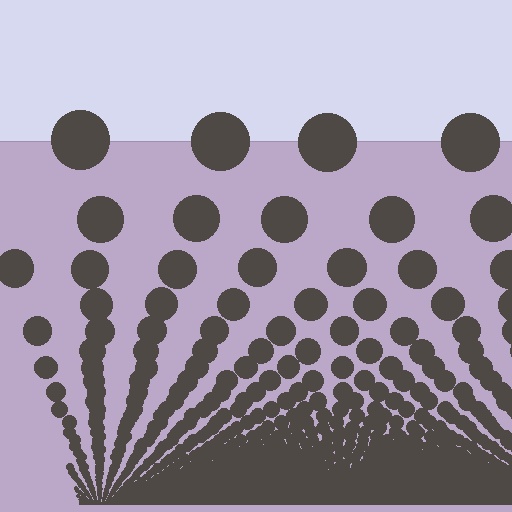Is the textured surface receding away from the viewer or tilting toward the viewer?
The surface appears to tilt toward the viewer. Texture elements get larger and sparser toward the top.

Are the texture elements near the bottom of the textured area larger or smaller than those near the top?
Smaller. The gradient is inverted — elements near the bottom are smaller and denser.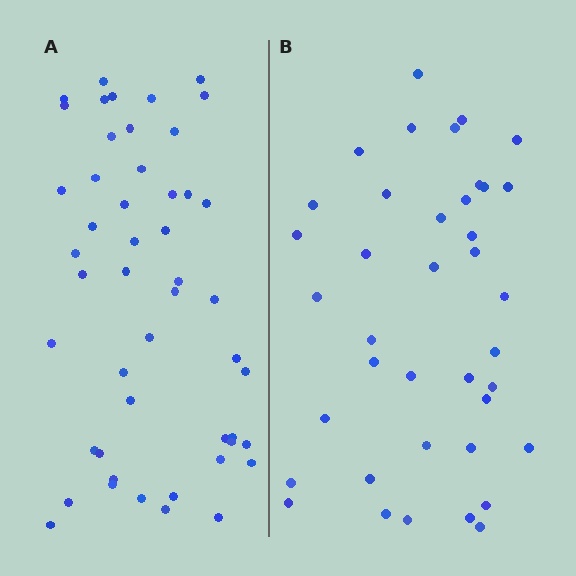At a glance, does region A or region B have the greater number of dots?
Region A (the left region) has more dots.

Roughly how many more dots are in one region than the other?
Region A has roughly 10 or so more dots than region B.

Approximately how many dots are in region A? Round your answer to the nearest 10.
About 50 dots. (The exact count is 49, which rounds to 50.)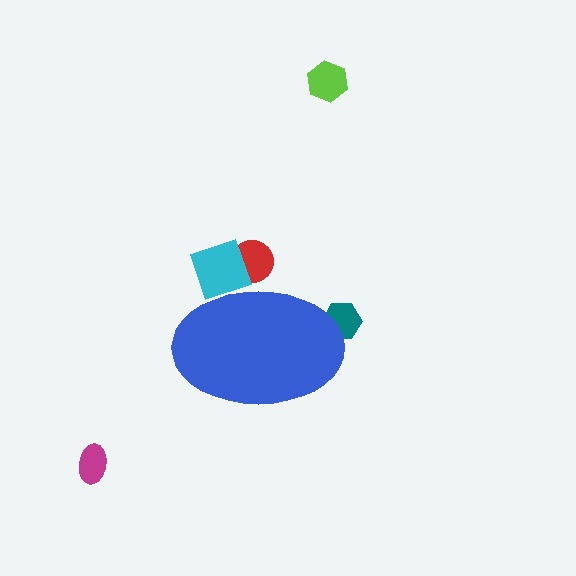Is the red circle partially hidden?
Yes, the red circle is partially hidden behind the blue ellipse.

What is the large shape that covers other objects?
A blue ellipse.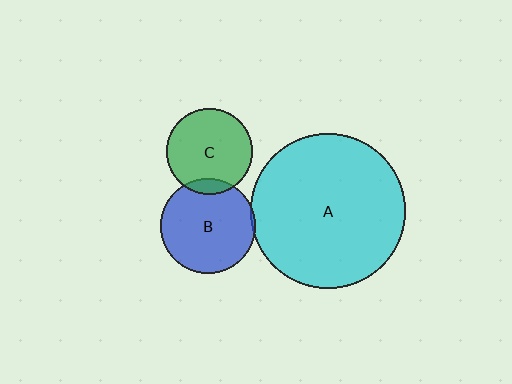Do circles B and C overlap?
Yes.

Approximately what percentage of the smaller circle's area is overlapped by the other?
Approximately 10%.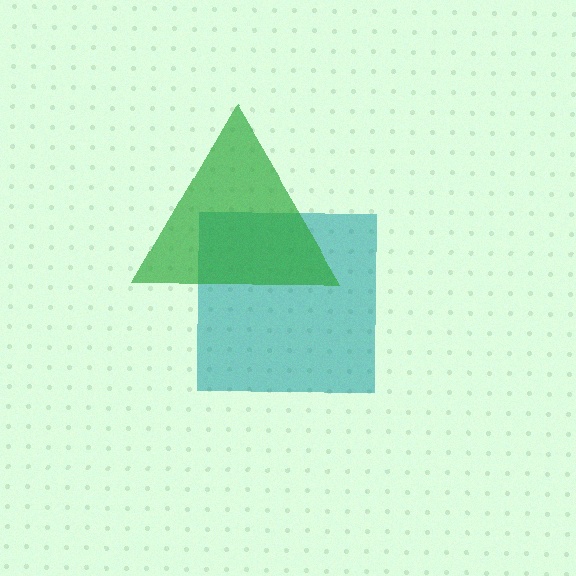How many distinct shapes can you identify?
There are 2 distinct shapes: a teal square, a green triangle.